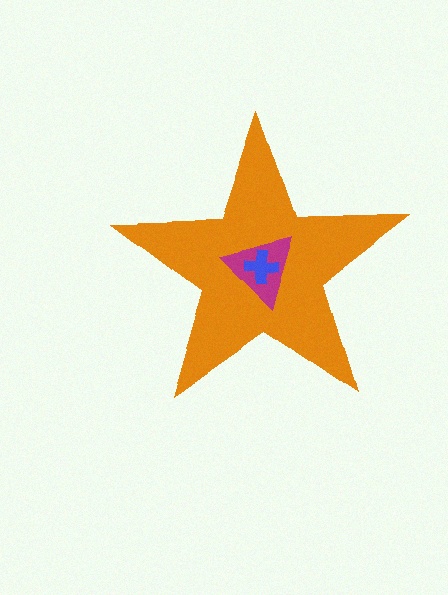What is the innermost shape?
The blue cross.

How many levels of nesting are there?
3.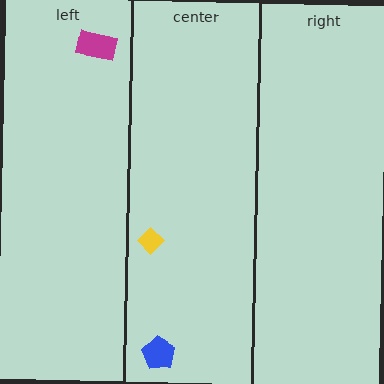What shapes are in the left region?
The magenta rectangle.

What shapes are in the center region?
The blue pentagon, the yellow diamond.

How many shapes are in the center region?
2.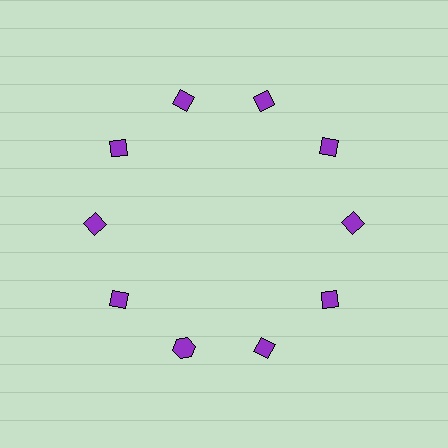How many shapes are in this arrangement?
There are 10 shapes arranged in a ring pattern.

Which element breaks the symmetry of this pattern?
The purple hexagon at roughly the 7 o'clock position breaks the symmetry. All other shapes are purple diamonds.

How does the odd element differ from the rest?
It has a different shape: hexagon instead of diamond.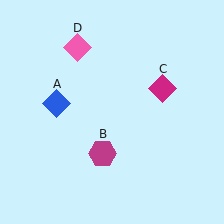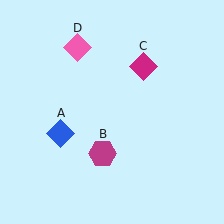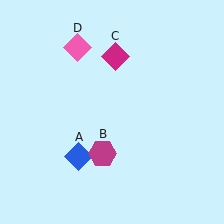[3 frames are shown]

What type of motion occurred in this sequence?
The blue diamond (object A), magenta diamond (object C) rotated counterclockwise around the center of the scene.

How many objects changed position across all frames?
2 objects changed position: blue diamond (object A), magenta diamond (object C).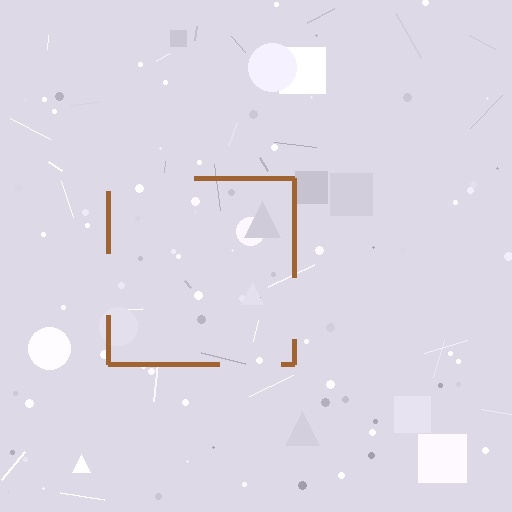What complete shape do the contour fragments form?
The contour fragments form a square.